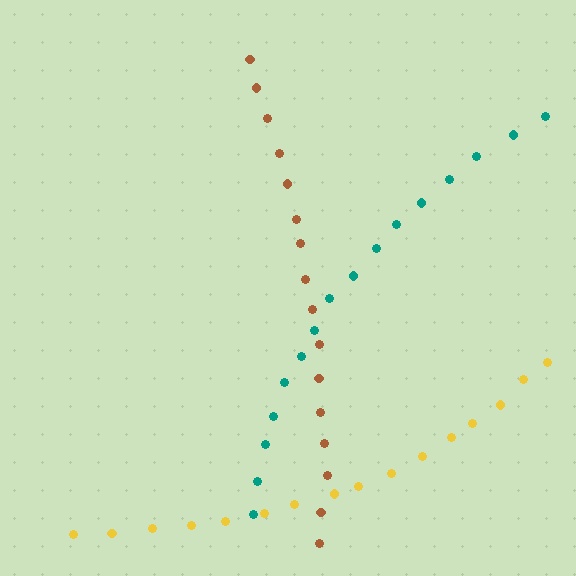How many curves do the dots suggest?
There are 3 distinct paths.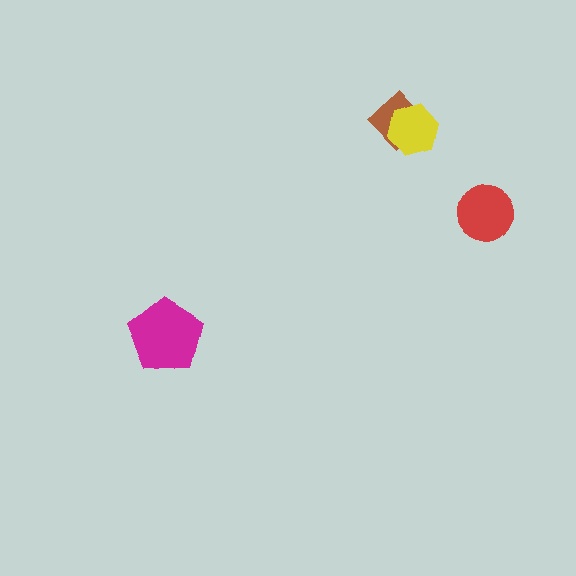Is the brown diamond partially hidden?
Yes, it is partially covered by another shape.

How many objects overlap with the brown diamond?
1 object overlaps with the brown diamond.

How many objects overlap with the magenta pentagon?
0 objects overlap with the magenta pentagon.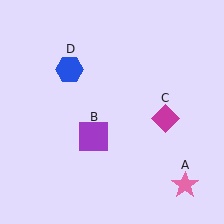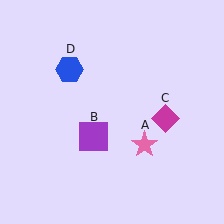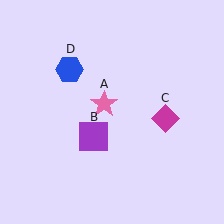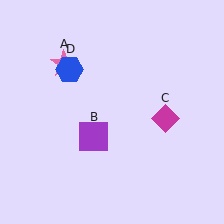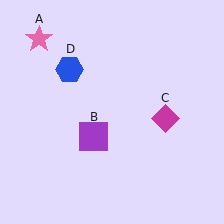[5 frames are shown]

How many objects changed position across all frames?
1 object changed position: pink star (object A).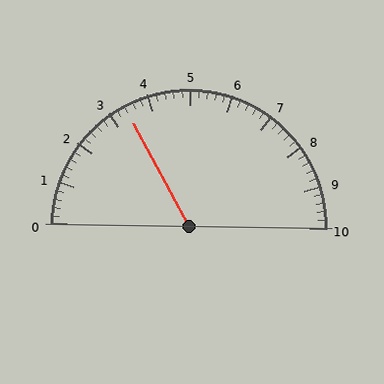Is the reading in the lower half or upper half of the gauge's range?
The reading is in the lower half of the range (0 to 10).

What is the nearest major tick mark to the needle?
The nearest major tick mark is 3.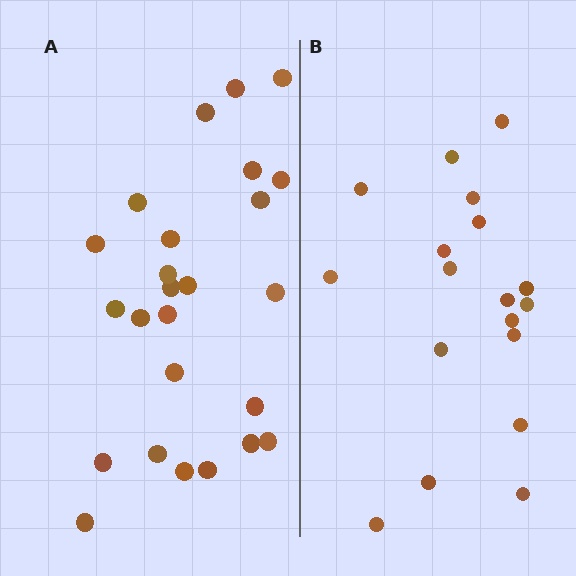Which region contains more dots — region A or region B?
Region A (the left region) has more dots.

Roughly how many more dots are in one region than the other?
Region A has roughly 8 or so more dots than region B.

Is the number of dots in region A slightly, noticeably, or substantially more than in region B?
Region A has noticeably more, but not dramatically so. The ratio is roughly 1.4 to 1.